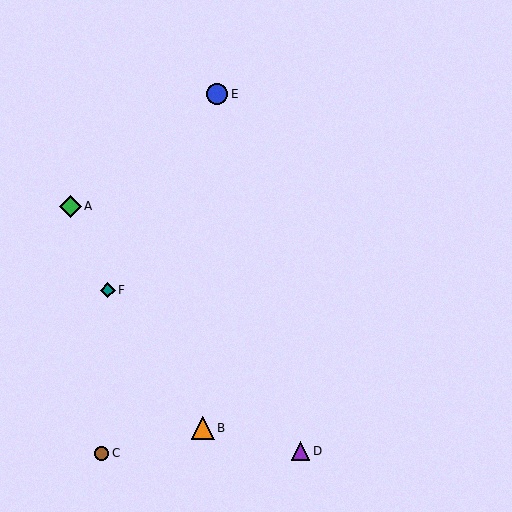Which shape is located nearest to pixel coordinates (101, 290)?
The teal diamond (labeled F) at (108, 290) is nearest to that location.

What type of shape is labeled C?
Shape C is a brown circle.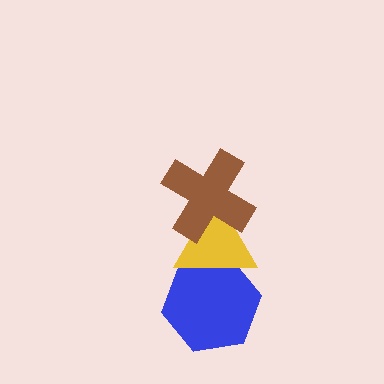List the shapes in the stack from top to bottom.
From top to bottom: the brown cross, the yellow triangle, the blue hexagon.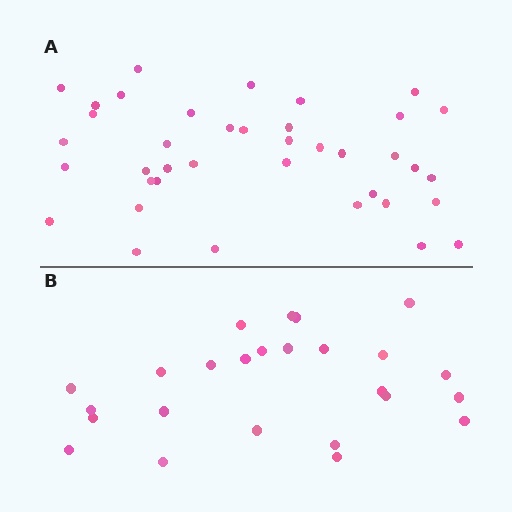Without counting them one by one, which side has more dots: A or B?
Region A (the top region) has more dots.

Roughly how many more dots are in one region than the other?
Region A has approximately 15 more dots than region B.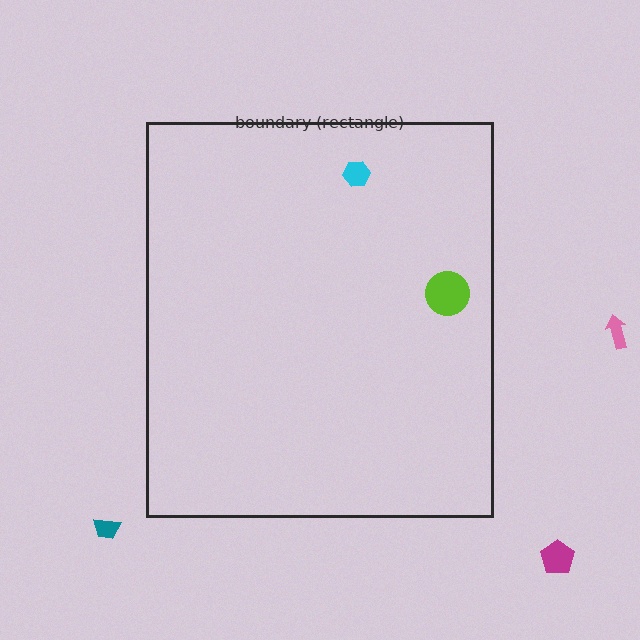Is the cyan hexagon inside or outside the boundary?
Inside.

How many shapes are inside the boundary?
2 inside, 3 outside.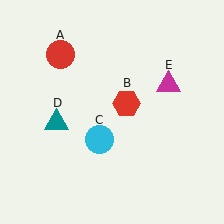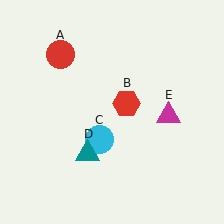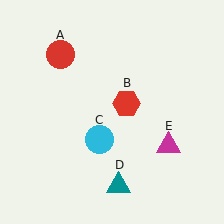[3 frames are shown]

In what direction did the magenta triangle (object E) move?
The magenta triangle (object E) moved down.